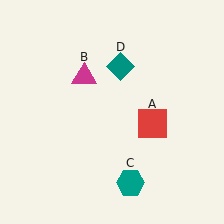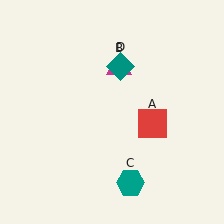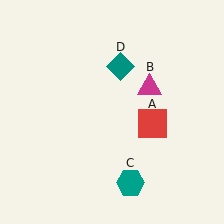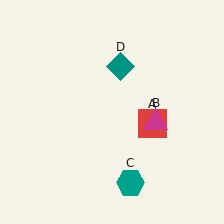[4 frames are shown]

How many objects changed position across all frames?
1 object changed position: magenta triangle (object B).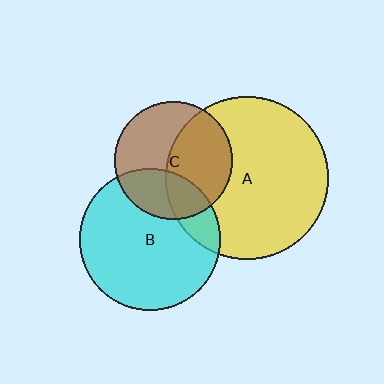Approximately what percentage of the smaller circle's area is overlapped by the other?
Approximately 15%.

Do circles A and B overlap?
Yes.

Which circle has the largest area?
Circle A (yellow).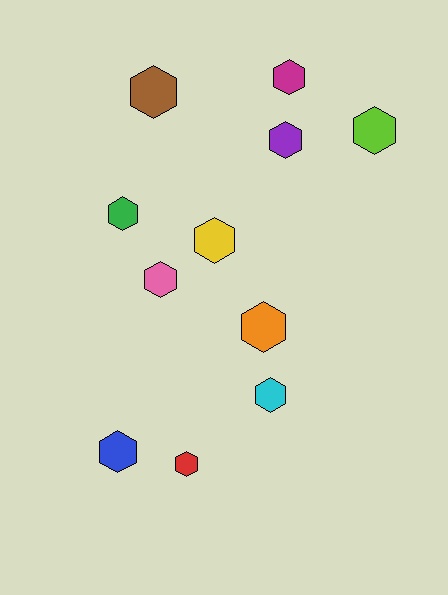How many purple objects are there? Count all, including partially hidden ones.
There is 1 purple object.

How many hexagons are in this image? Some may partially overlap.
There are 11 hexagons.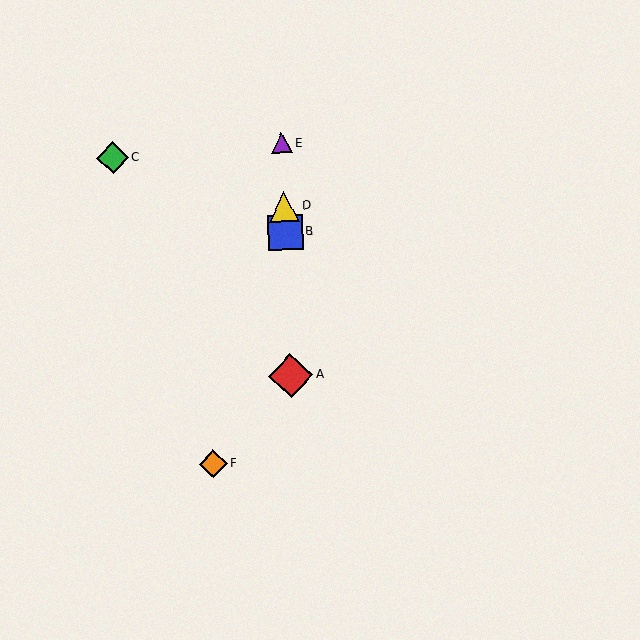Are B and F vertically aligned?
No, B is at x≈285 and F is at x≈213.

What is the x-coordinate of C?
Object C is at x≈113.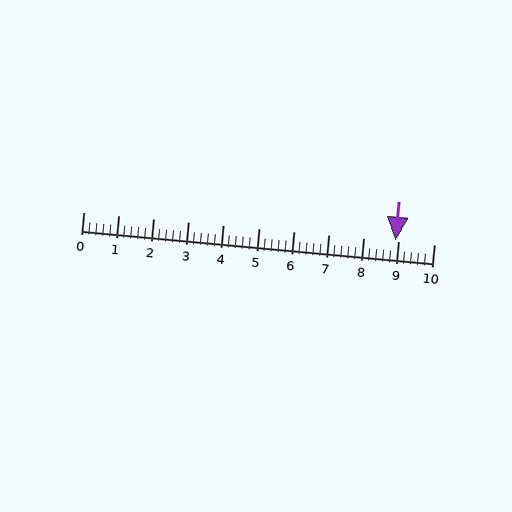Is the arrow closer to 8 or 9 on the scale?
The arrow is closer to 9.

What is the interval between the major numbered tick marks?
The major tick marks are spaced 1 units apart.